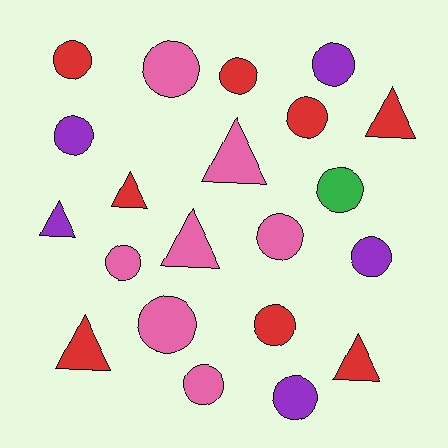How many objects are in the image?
There are 21 objects.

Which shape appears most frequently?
Circle, with 14 objects.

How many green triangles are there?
There are no green triangles.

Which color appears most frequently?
Red, with 8 objects.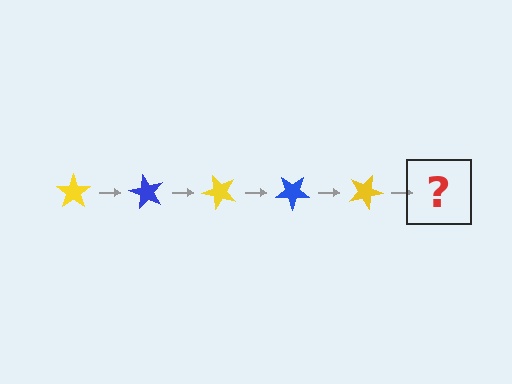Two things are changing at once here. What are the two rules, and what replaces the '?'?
The two rules are that it rotates 60 degrees each step and the color cycles through yellow and blue. The '?' should be a blue star, rotated 300 degrees from the start.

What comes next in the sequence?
The next element should be a blue star, rotated 300 degrees from the start.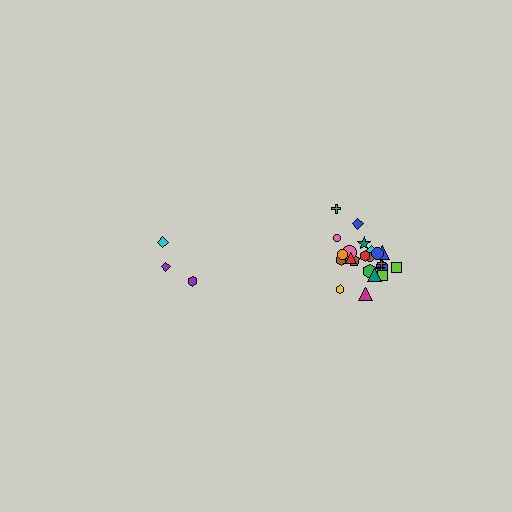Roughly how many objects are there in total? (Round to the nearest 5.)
Roughly 30 objects in total.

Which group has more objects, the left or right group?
The right group.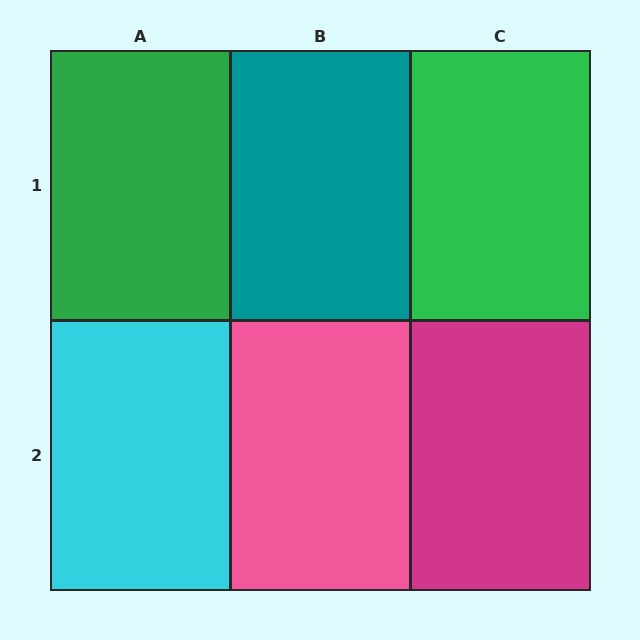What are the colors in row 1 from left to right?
Green, teal, green.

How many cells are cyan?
1 cell is cyan.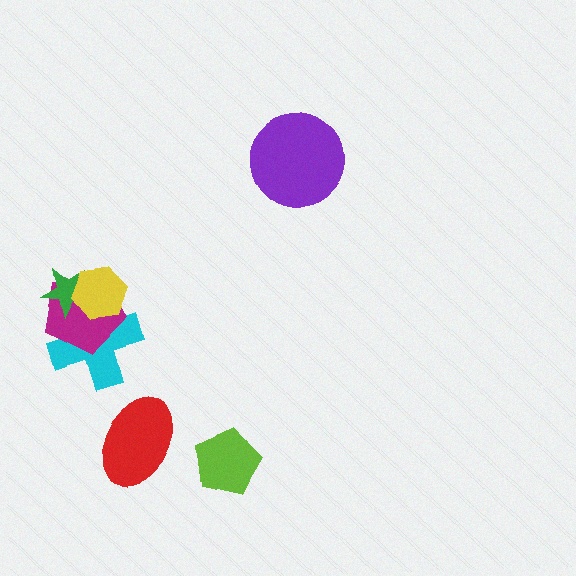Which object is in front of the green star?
The yellow hexagon is in front of the green star.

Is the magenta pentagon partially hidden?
Yes, it is partially covered by another shape.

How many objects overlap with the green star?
3 objects overlap with the green star.